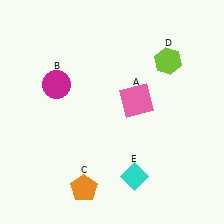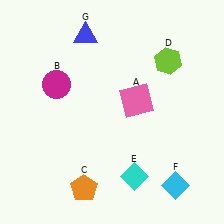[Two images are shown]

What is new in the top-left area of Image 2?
A blue triangle (G) was added in the top-left area of Image 2.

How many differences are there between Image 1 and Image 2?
There are 2 differences between the two images.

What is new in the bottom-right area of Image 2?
A cyan diamond (F) was added in the bottom-right area of Image 2.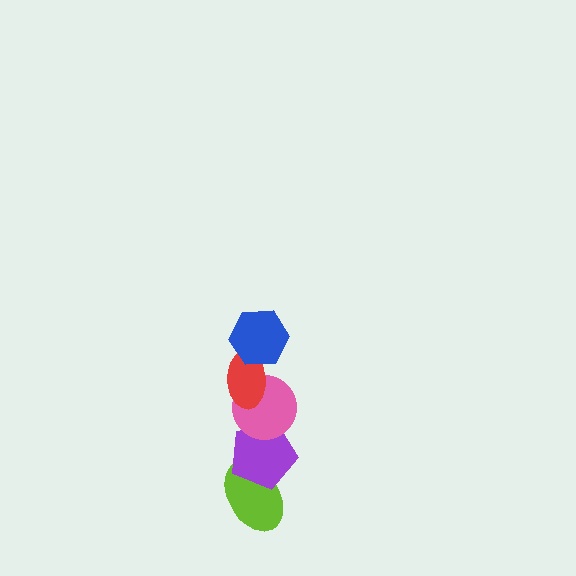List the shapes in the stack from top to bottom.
From top to bottom: the blue hexagon, the red ellipse, the pink circle, the purple pentagon, the lime ellipse.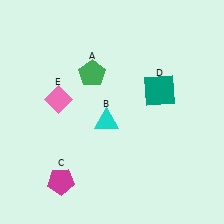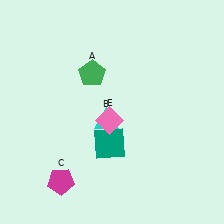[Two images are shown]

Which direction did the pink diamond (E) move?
The pink diamond (E) moved right.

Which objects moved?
The objects that moved are: the teal square (D), the pink diamond (E).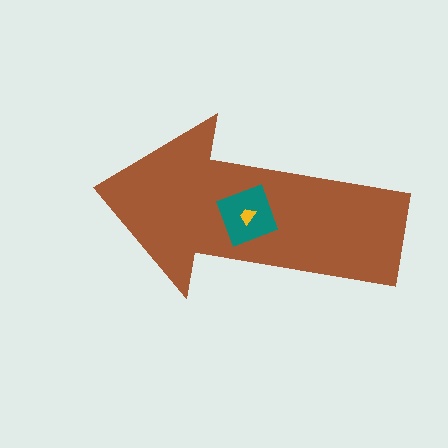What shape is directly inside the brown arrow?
The teal diamond.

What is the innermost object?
The yellow trapezoid.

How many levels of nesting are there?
3.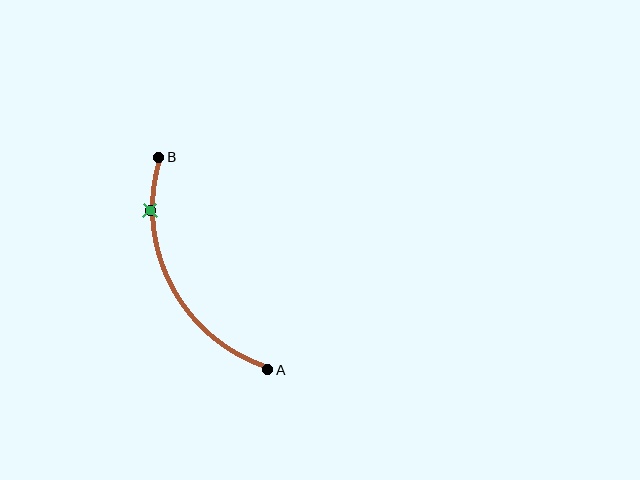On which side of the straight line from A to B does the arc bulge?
The arc bulges to the left of the straight line connecting A and B.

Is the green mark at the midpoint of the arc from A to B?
No. The green mark lies on the arc but is closer to endpoint B. The arc midpoint would be at the point on the curve equidistant along the arc from both A and B.